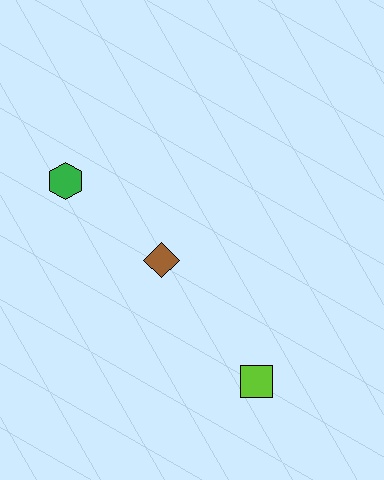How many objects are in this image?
There are 3 objects.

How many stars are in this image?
There are no stars.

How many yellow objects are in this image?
There are no yellow objects.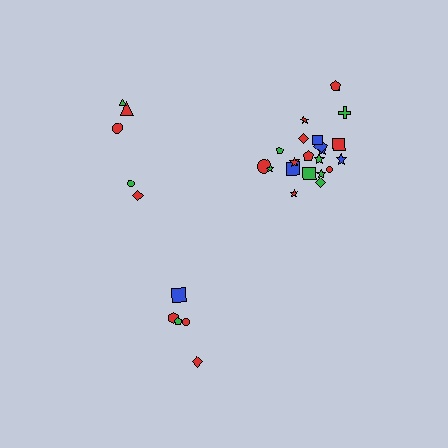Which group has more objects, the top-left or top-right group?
The top-right group.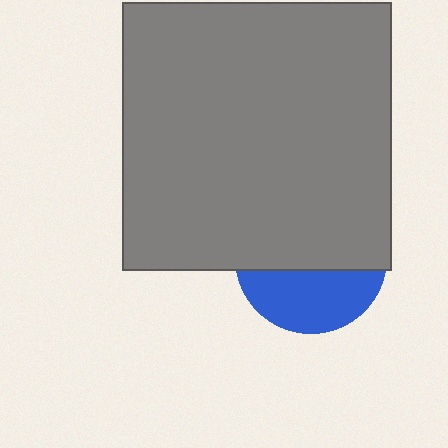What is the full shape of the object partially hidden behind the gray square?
The partially hidden object is a blue circle.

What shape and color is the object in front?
The object in front is a gray square.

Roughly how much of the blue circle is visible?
A small part of it is visible (roughly 39%).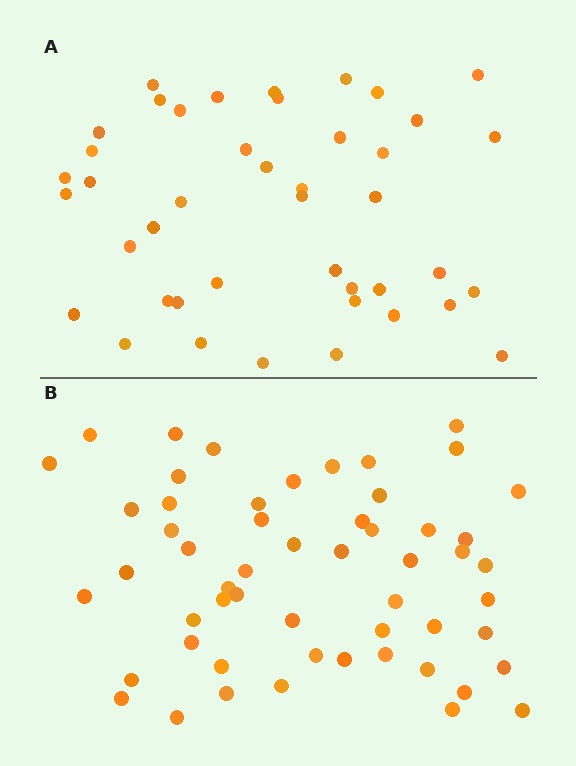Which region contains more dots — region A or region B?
Region B (the bottom region) has more dots.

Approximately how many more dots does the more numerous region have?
Region B has roughly 12 or so more dots than region A.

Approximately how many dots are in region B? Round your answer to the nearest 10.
About 60 dots. (The exact count is 55, which rounds to 60.)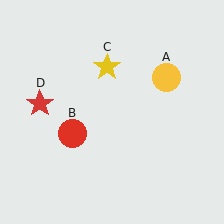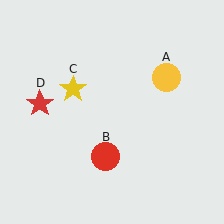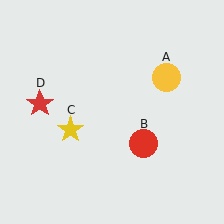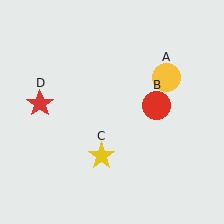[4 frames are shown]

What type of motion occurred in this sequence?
The red circle (object B), yellow star (object C) rotated counterclockwise around the center of the scene.